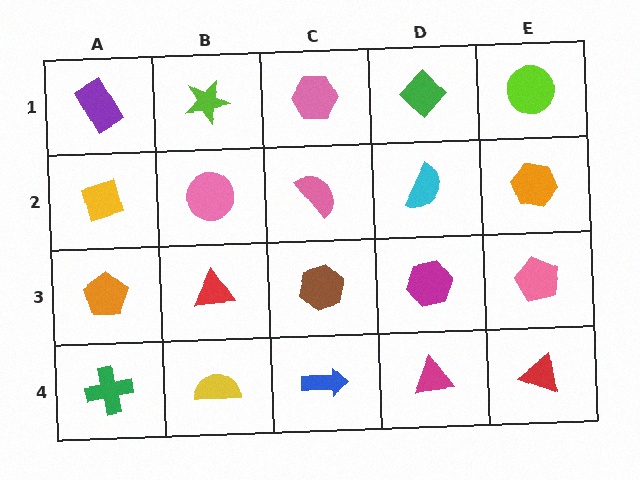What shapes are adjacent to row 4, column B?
A red triangle (row 3, column B), a green cross (row 4, column A), a blue arrow (row 4, column C).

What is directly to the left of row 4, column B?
A green cross.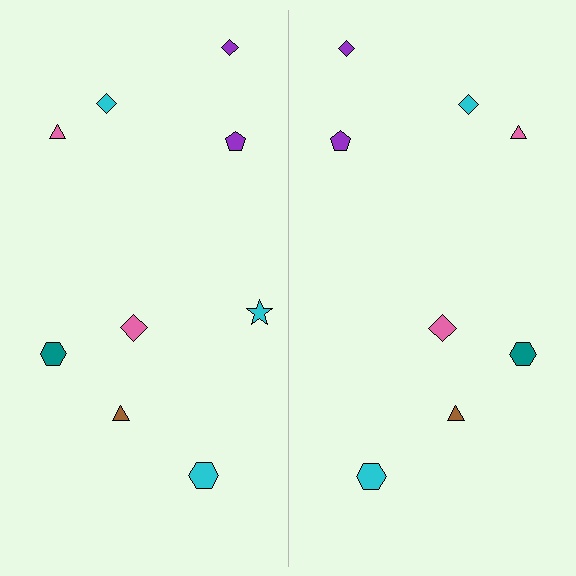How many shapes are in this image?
There are 17 shapes in this image.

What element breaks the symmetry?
A cyan star is missing from the right side.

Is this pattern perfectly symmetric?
No, the pattern is not perfectly symmetric. A cyan star is missing from the right side.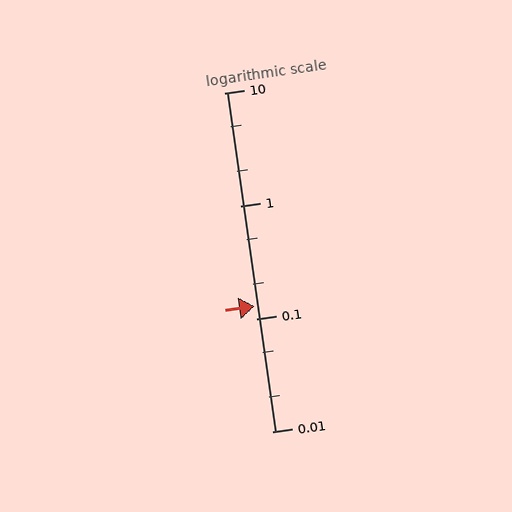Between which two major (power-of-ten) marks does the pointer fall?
The pointer is between 0.1 and 1.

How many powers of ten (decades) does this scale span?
The scale spans 3 decades, from 0.01 to 10.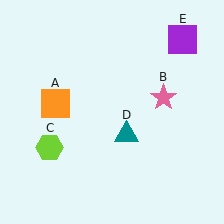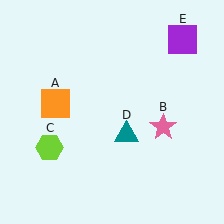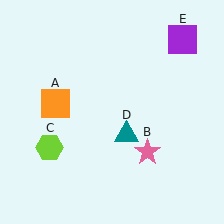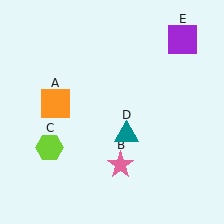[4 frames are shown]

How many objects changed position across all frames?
1 object changed position: pink star (object B).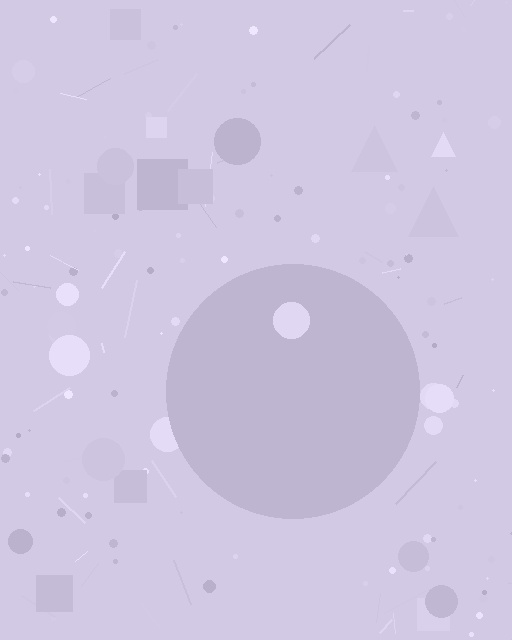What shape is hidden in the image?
A circle is hidden in the image.